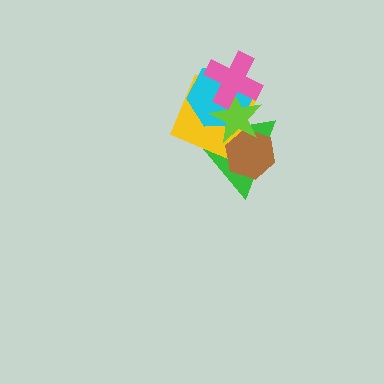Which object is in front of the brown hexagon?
The lime star is in front of the brown hexagon.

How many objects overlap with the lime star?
5 objects overlap with the lime star.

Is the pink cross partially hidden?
No, no other shape covers it.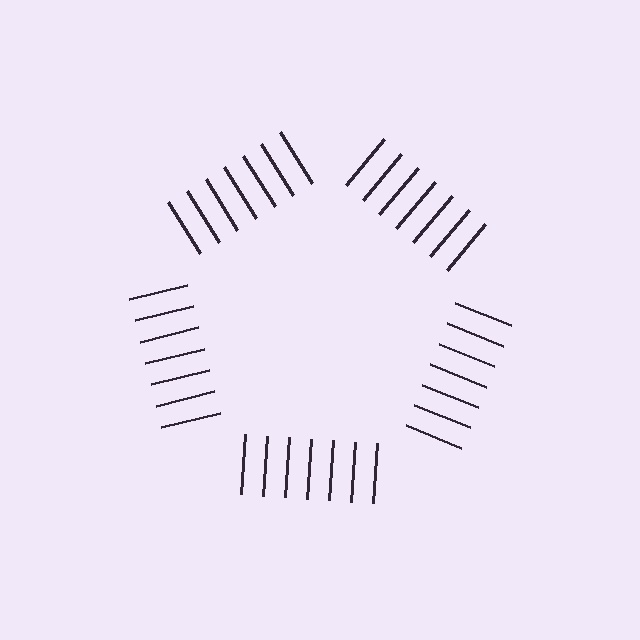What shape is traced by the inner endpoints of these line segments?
An illusory pentagon — the line segments terminate on its edges but no continuous stroke is drawn.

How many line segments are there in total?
35 — 7 along each of the 5 edges.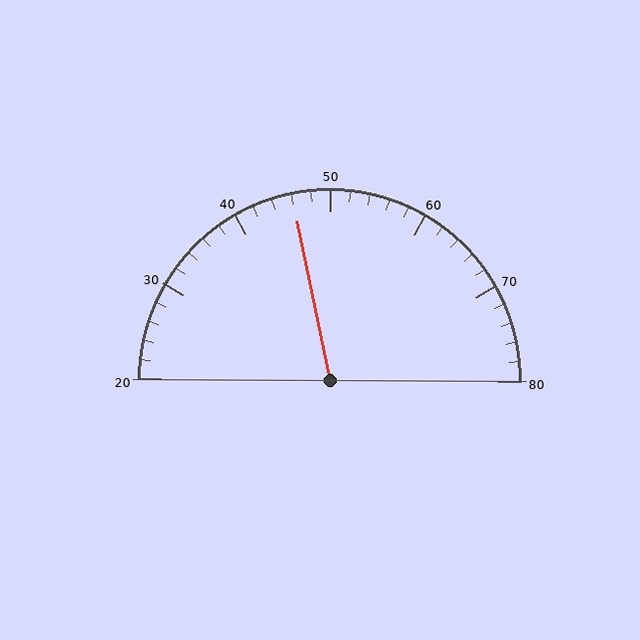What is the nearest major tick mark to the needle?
The nearest major tick mark is 50.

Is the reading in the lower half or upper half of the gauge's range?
The reading is in the lower half of the range (20 to 80).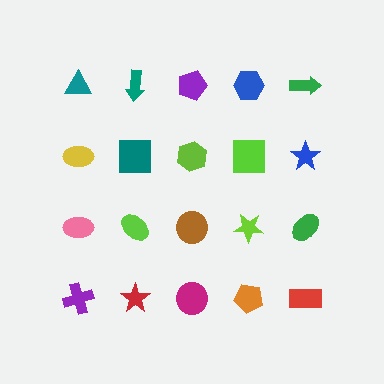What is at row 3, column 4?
A lime star.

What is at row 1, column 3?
A purple pentagon.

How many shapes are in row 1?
5 shapes.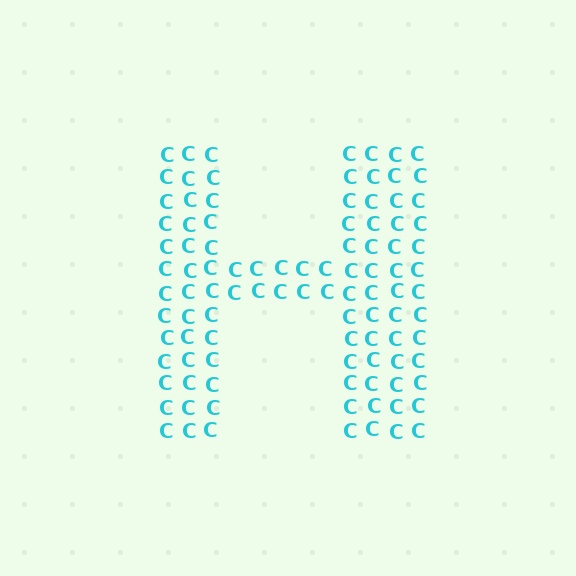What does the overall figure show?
The overall figure shows the letter H.